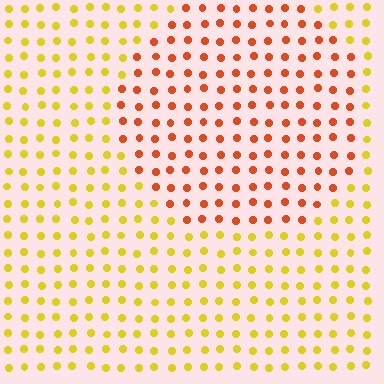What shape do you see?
I see a circle.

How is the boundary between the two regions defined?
The boundary is defined purely by a slight shift in hue (about 42 degrees). Spacing, size, and orientation are identical on both sides.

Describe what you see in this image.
The image is filled with small yellow elements in a uniform arrangement. A circle-shaped region is visible where the elements are tinted to a slightly different hue, forming a subtle color boundary.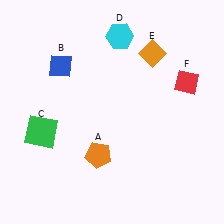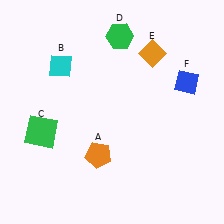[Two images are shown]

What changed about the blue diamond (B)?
In Image 1, B is blue. In Image 2, it changed to cyan.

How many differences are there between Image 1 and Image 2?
There are 3 differences between the two images.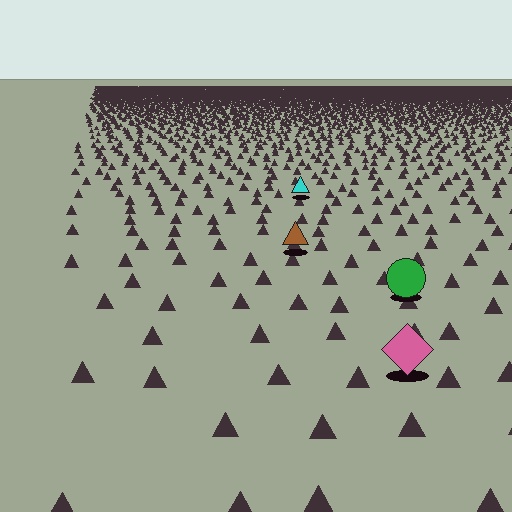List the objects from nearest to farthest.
From nearest to farthest: the pink diamond, the green circle, the brown triangle, the cyan triangle.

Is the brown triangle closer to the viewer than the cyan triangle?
Yes. The brown triangle is closer — you can tell from the texture gradient: the ground texture is coarser near it.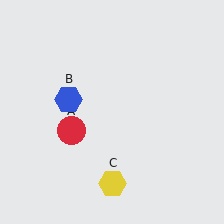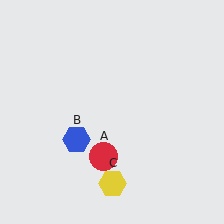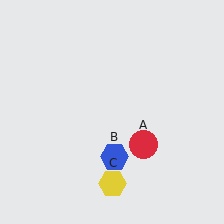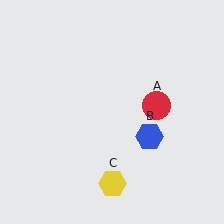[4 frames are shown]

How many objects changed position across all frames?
2 objects changed position: red circle (object A), blue hexagon (object B).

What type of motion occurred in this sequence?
The red circle (object A), blue hexagon (object B) rotated counterclockwise around the center of the scene.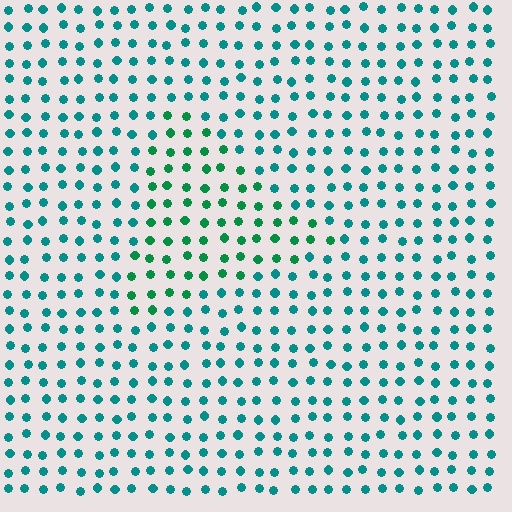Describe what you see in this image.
The image is filled with small teal elements in a uniform arrangement. A triangle-shaped region is visible where the elements are tinted to a slightly different hue, forming a subtle color boundary.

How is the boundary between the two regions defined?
The boundary is defined purely by a slight shift in hue (about 31 degrees). Spacing, size, and orientation are identical on both sides.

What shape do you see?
I see a triangle.